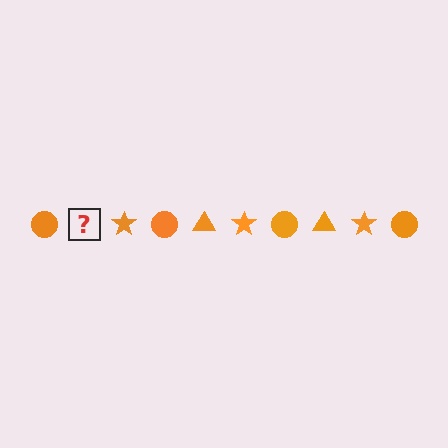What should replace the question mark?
The question mark should be replaced with an orange triangle.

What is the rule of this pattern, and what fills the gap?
The rule is that the pattern cycles through circle, triangle, star shapes in orange. The gap should be filled with an orange triangle.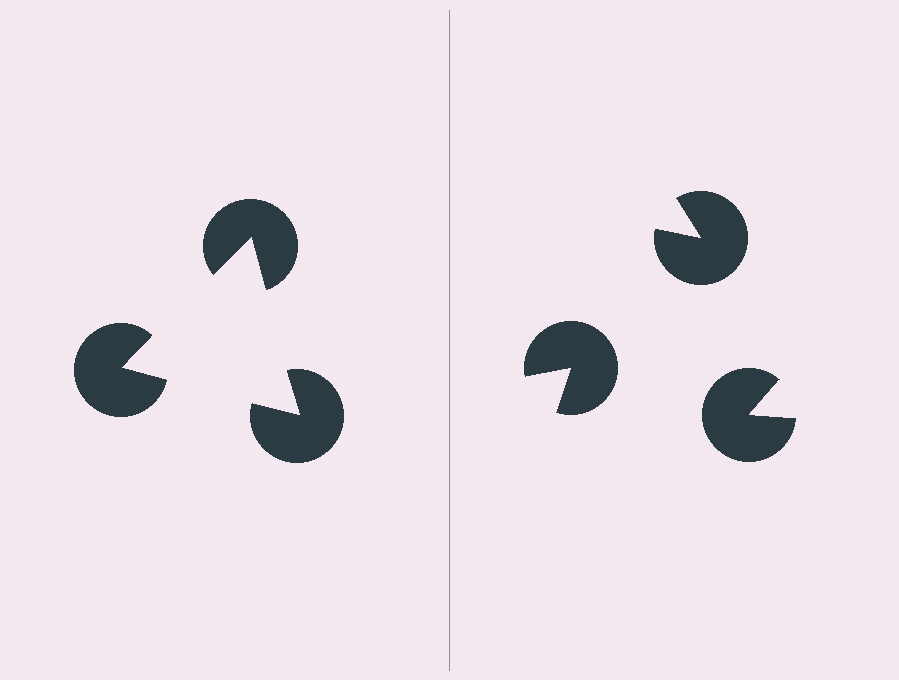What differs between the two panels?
The pac-man discs are positioned identically on both sides; only the wedge orientations differ. On the left they align to a triangle; on the right they are misaligned.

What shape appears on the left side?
An illusory triangle.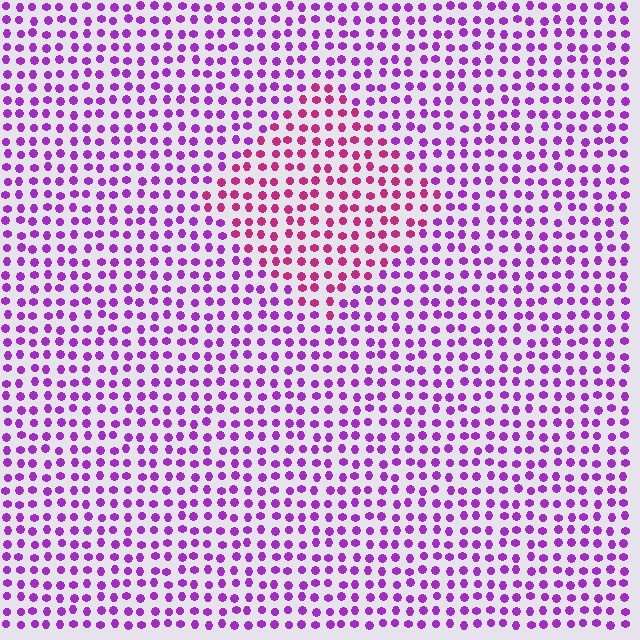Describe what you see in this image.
The image is filled with small purple elements in a uniform arrangement. A diamond-shaped region is visible where the elements are tinted to a slightly different hue, forming a subtle color boundary.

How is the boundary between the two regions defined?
The boundary is defined purely by a slight shift in hue (about 39 degrees). Spacing, size, and orientation are identical on both sides.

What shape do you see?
I see a diamond.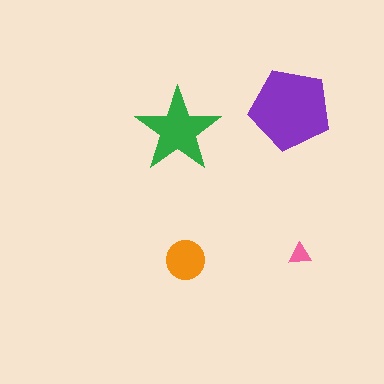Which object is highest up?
The purple pentagon is topmost.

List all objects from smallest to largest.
The pink triangle, the orange circle, the green star, the purple pentagon.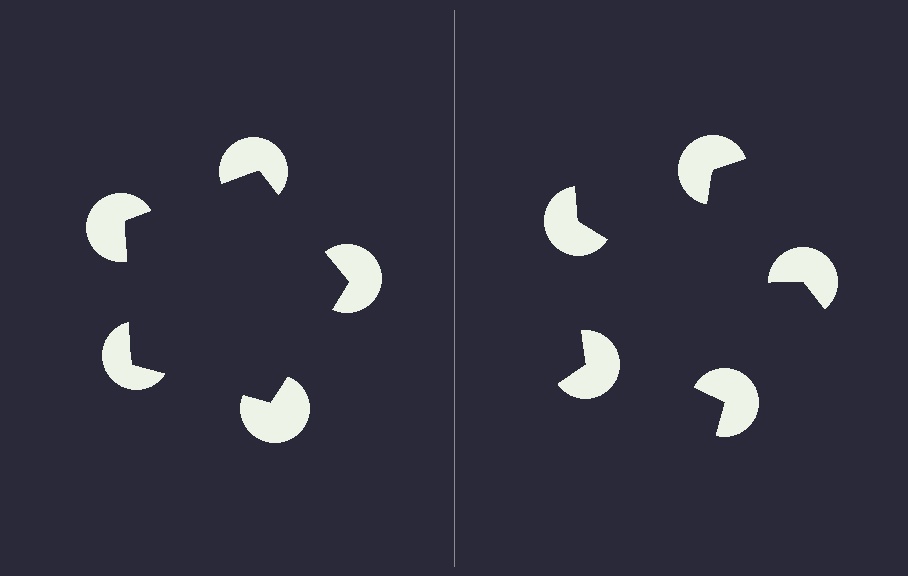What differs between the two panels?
The pac-man discs are positioned identically on both sides; only the wedge orientations differ. On the left they align to a pentagon; on the right they are misaligned.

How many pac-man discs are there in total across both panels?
10 — 5 on each side.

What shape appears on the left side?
An illusory pentagon.